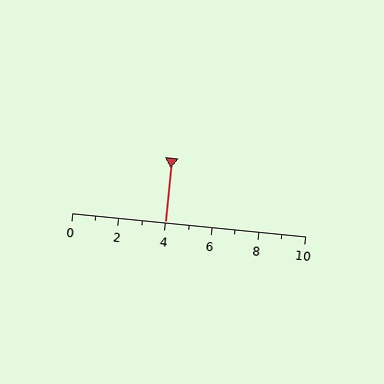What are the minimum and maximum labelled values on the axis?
The axis runs from 0 to 10.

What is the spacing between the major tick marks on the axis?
The major ticks are spaced 2 apart.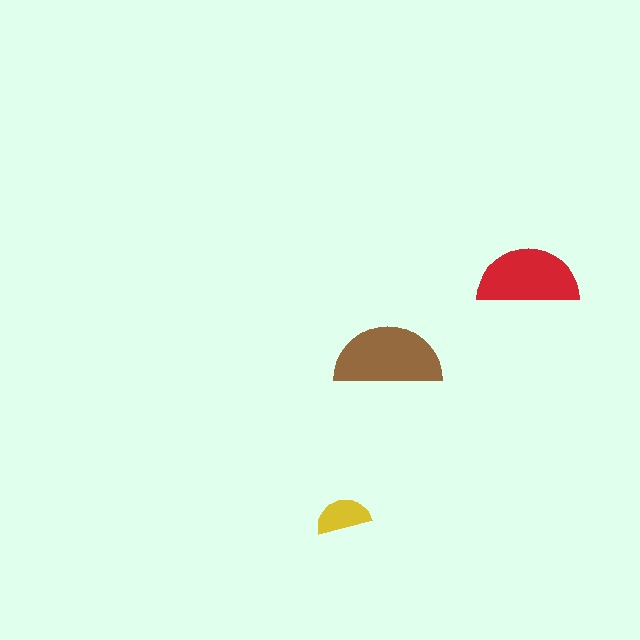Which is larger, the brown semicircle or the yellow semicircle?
The brown one.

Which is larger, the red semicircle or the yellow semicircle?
The red one.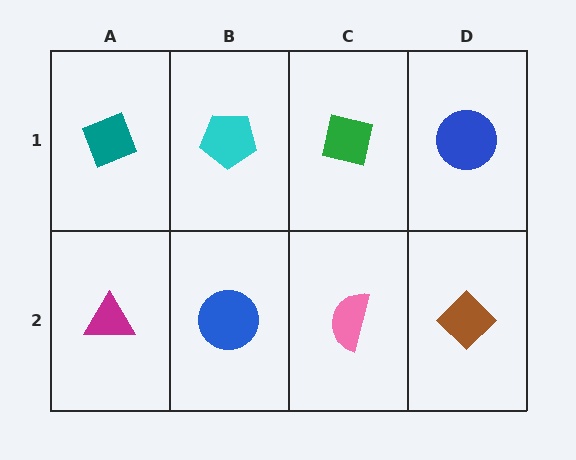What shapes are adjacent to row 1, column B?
A blue circle (row 2, column B), a teal diamond (row 1, column A), a green square (row 1, column C).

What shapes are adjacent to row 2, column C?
A green square (row 1, column C), a blue circle (row 2, column B), a brown diamond (row 2, column D).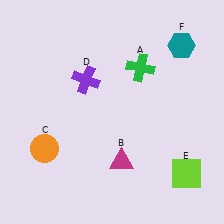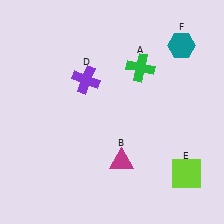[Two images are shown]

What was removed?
The orange circle (C) was removed in Image 2.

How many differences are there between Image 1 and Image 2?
There is 1 difference between the two images.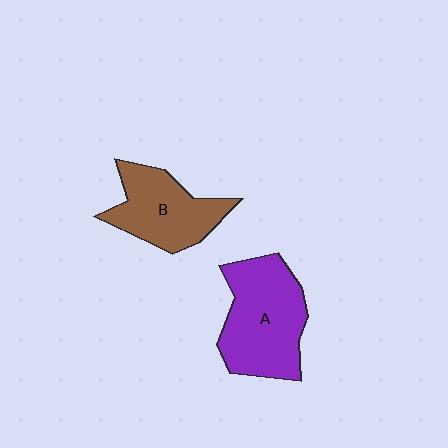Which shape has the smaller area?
Shape B (brown).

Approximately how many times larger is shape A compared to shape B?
Approximately 1.3 times.